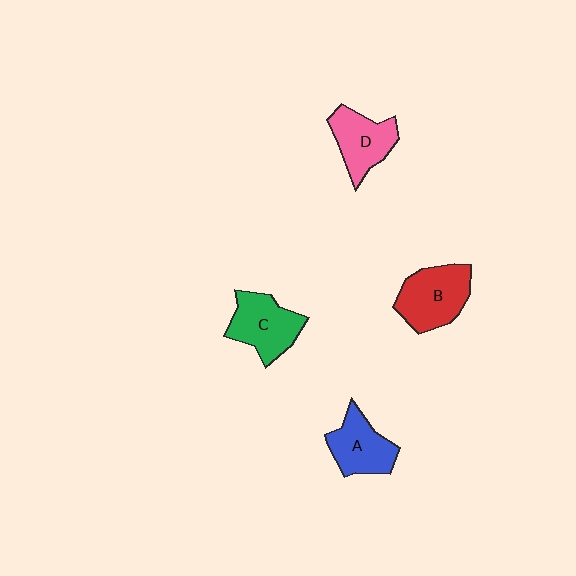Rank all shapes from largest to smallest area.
From largest to smallest: B (red), C (green), D (pink), A (blue).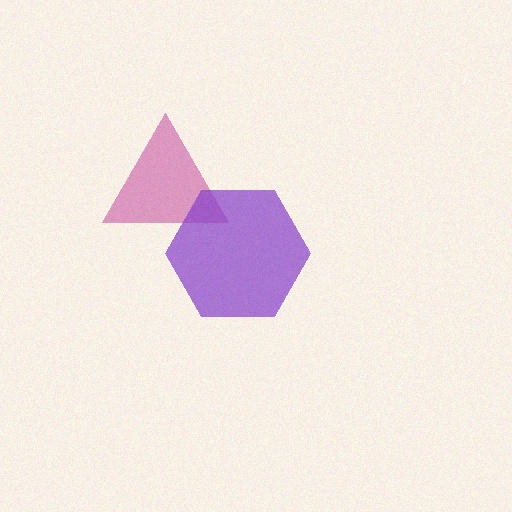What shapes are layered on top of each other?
The layered shapes are: a magenta triangle, a purple hexagon.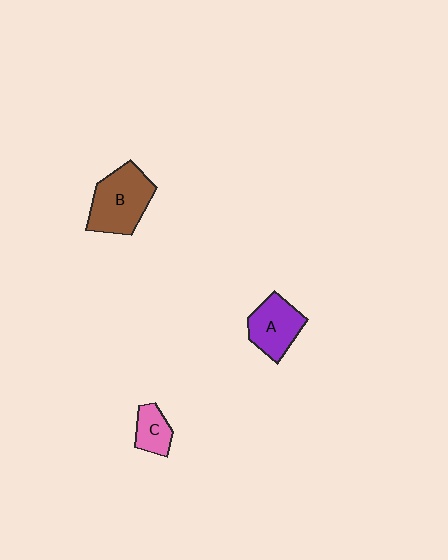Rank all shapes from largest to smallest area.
From largest to smallest: B (brown), A (purple), C (pink).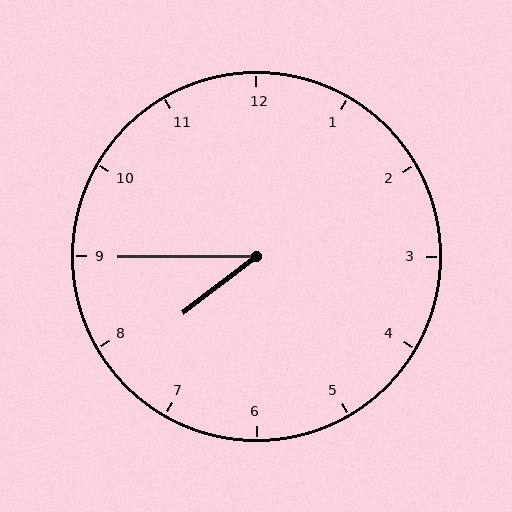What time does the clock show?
7:45.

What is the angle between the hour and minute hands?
Approximately 38 degrees.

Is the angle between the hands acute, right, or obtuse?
It is acute.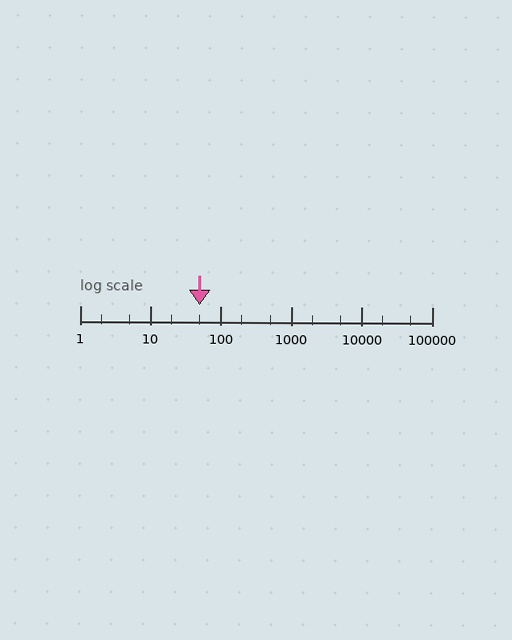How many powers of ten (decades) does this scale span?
The scale spans 5 decades, from 1 to 100000.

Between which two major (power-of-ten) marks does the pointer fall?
The pointer is between 10 and 100.